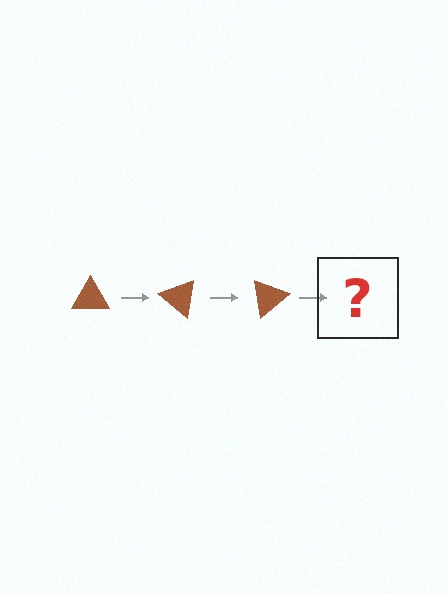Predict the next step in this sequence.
The next step is a brown triangle rotated 120 degrees.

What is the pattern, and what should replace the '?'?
The pattern is that the triangle rotates 40 degrees each step. The '?' should be a brown triangle rotated 120 degrees.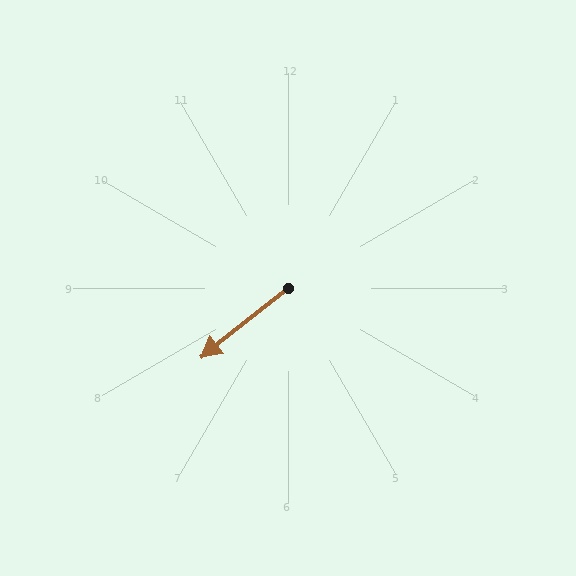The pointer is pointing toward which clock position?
Roughly 8 o'clock.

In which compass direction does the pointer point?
Southwest.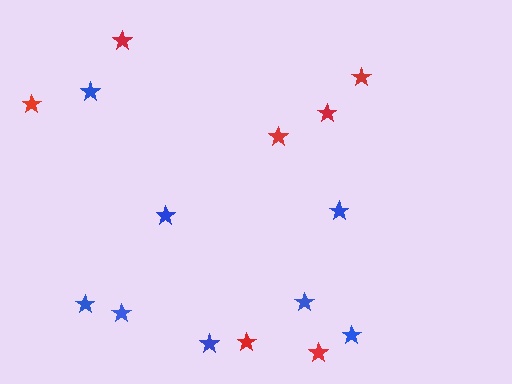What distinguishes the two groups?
There are 2 groups: one group of blue stars (8) and one group of red stars (7).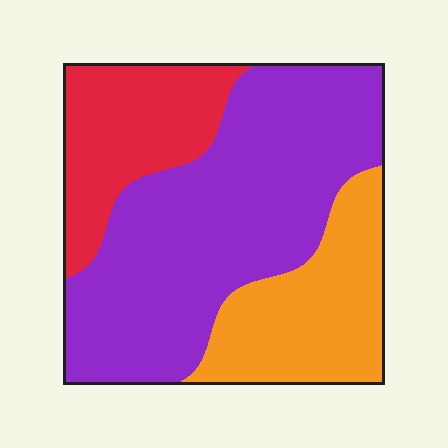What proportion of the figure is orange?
Orange takes up about one quarter (1/4) of the figure.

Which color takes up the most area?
Purple, at roughly 55%.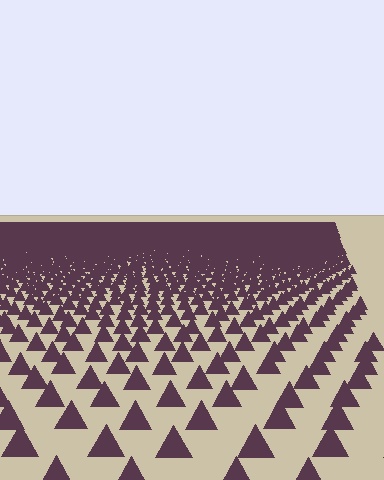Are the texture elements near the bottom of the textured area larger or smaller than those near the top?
Larger. Near the bottom, elements are closer to the viewer and appear at a bigger on-screen size.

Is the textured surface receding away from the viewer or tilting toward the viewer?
The surface is receding away from the viewer. Texture elements get smaller and denser toward the top.